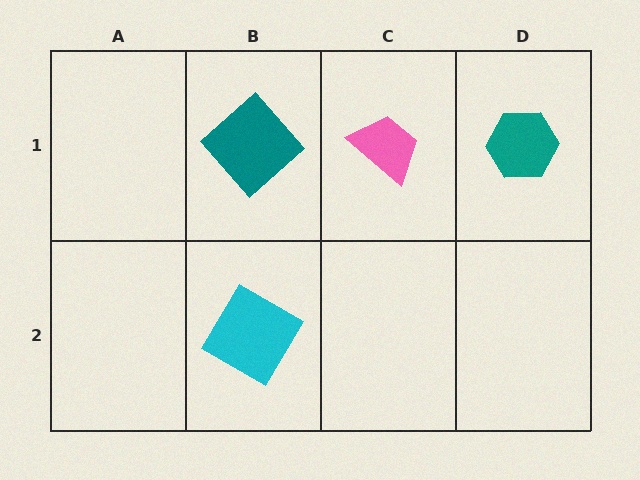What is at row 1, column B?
A teal diamond.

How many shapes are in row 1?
3 shapes.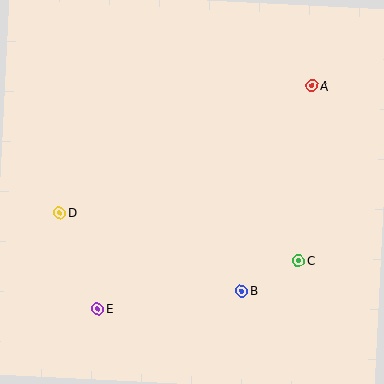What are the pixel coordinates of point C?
Point C is at (299, 261).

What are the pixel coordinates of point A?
Point A is at (312, 85).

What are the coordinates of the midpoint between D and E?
The midpoint between D and E is at (79, 261).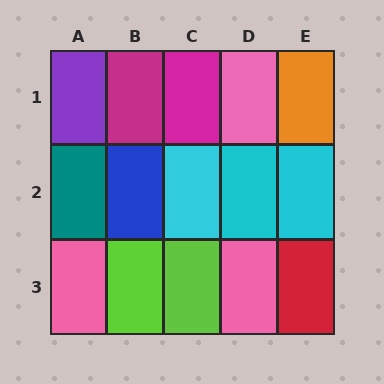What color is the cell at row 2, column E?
Cyan.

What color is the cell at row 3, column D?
Pink.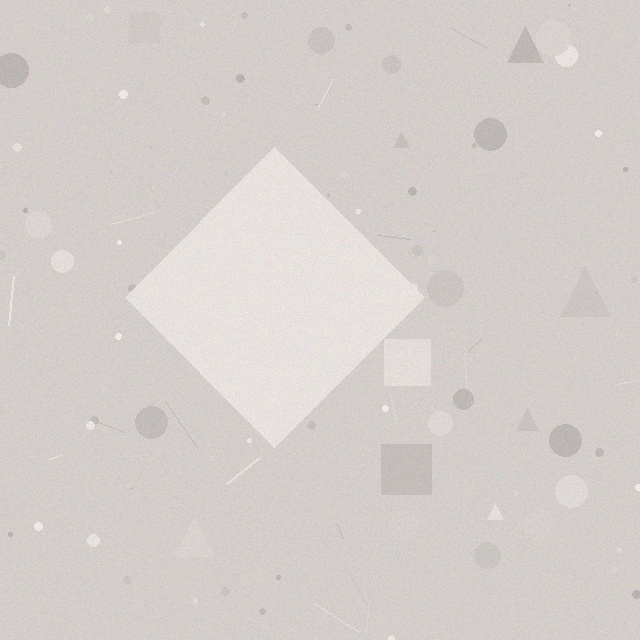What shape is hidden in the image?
A diamond is hidden in the image.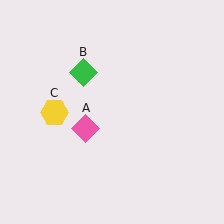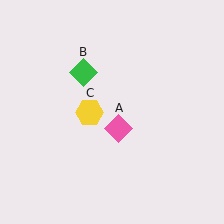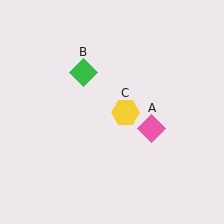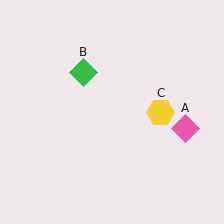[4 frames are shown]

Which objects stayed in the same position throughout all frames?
Green diamond (object B) remained stationary.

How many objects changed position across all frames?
2 objects changed position: pink diamond (object A), yellow hexagon (object C).